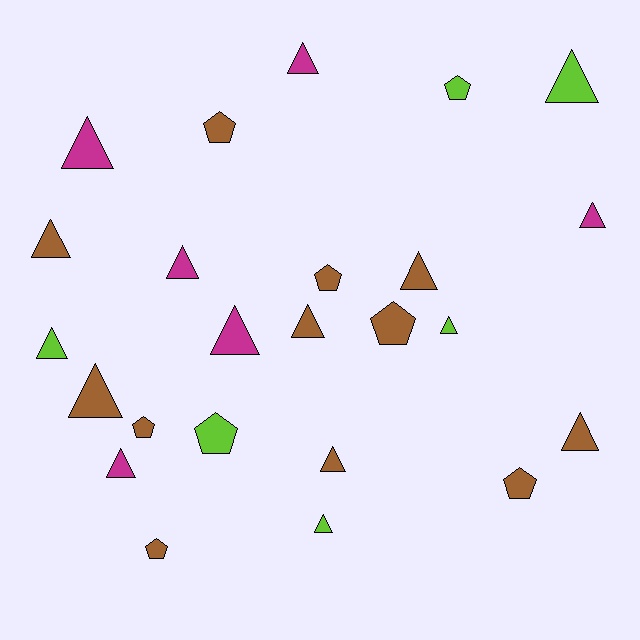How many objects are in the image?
There are 24 objects.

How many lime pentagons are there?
There are 2 lime pentagons.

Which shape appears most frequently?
Triangle, with 16 objects.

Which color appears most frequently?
Brown, with 12 objects.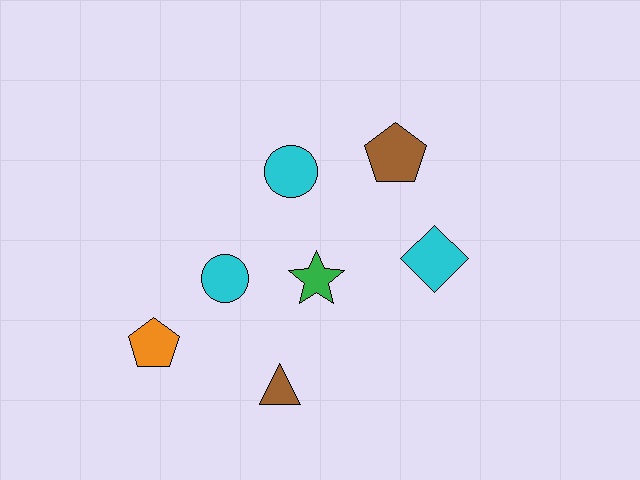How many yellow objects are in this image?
There are no yellow objects.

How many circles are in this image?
There are 2 circles.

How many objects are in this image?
There are 7 objects.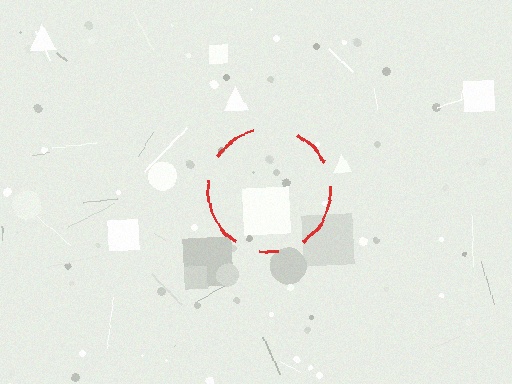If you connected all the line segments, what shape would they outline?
They would outline a circle.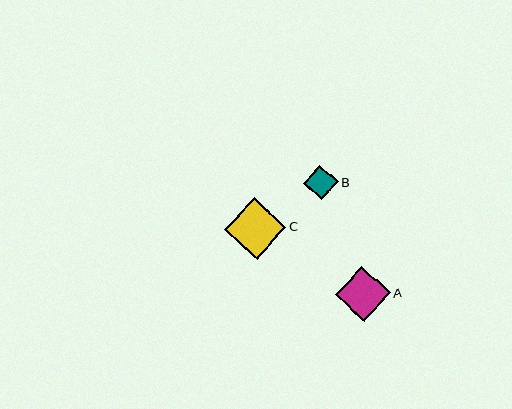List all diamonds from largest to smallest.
From largest to smallest: C, A, B.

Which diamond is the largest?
Diamond C is the largest with a size of approximately 62 pixels.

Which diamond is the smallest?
Diamond B is the smallest with a size of approximately 35 pixels.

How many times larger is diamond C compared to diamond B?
Diamond C is approximately 1.8 times the size of diamond B.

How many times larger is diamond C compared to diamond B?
Diamond C is approximately 1.8 times the size of diamond B.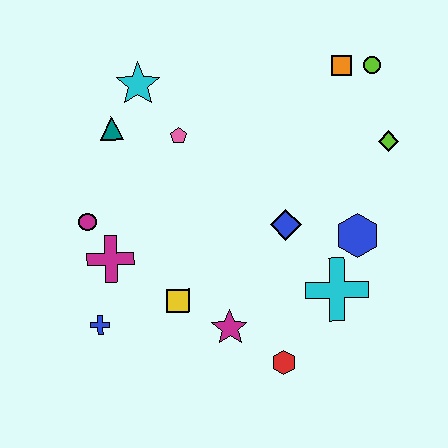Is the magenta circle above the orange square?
No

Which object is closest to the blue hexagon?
The cyan cross is closest to the blue hexagon.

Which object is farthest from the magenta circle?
The lime circle is farthest from the magenta circle.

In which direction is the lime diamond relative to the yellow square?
The lime diamond is to the right of the yellow square.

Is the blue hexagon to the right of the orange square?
Yes